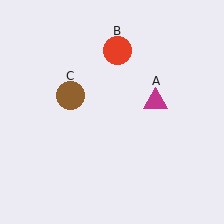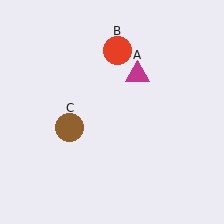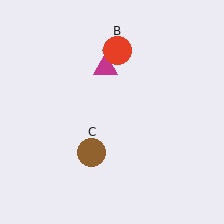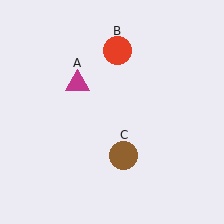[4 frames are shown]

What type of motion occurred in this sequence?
The magenta triangle (object A), brown circle (object C) rotated counterclockwise around the center of the scene.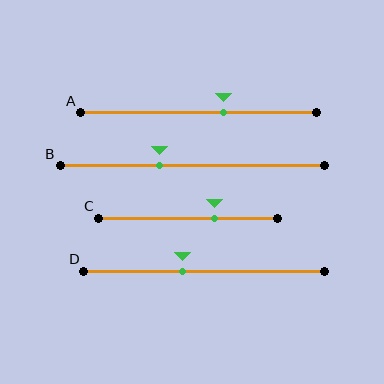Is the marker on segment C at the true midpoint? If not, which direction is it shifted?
No, the marker on segment C is shifted to the right by about 14% of the segment length.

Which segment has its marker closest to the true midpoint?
Segment D has its marker closest to the true midpoint.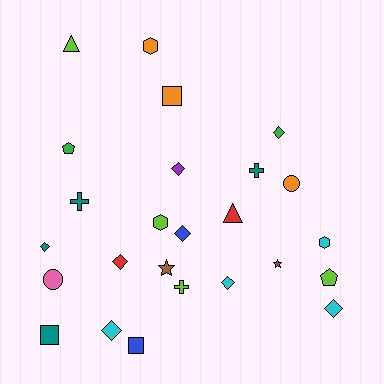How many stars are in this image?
There are 2 stars.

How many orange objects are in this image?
There are 3 orange objects.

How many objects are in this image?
There are 25 objects.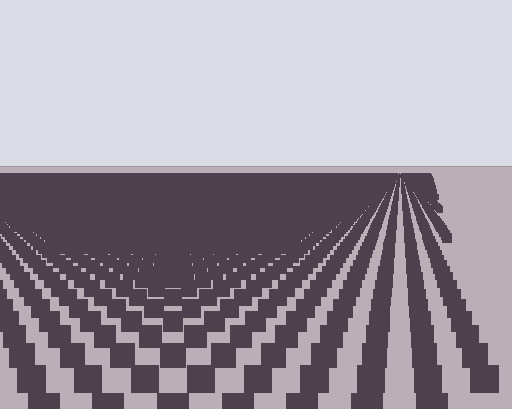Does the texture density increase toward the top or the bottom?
Density increases toward the top.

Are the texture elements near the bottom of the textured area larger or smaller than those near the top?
Larger. Near the bottom, elements are closer to the viewer and appear at a bigger on-screen size.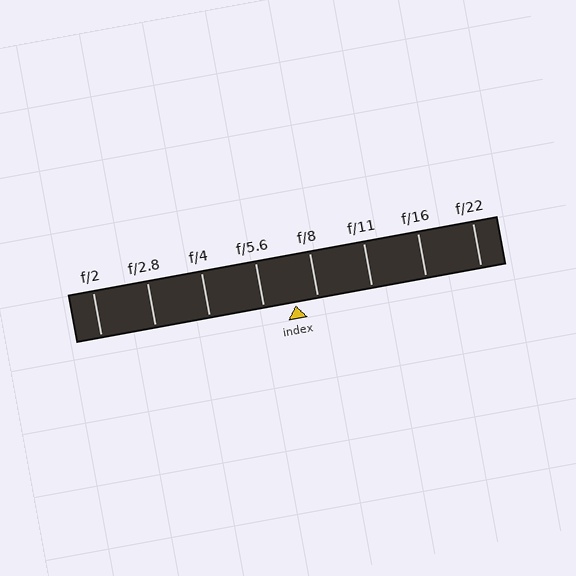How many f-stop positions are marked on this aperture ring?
There are 8 f-stop positions marked.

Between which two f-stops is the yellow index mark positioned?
The index mark is between f/5.6 and f/8.